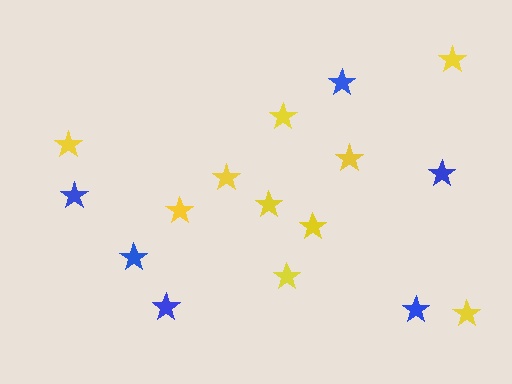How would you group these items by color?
There are 2 groups: one group of yellow stars (10) and one group of blue stars (6).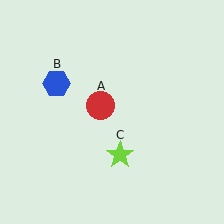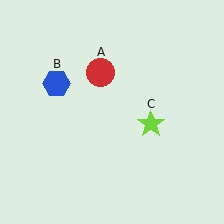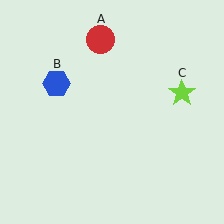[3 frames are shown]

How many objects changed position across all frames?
2 objects changed position: red circle (object A), lime star (object C).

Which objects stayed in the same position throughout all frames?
Blue hexagon (object B) remained stationary.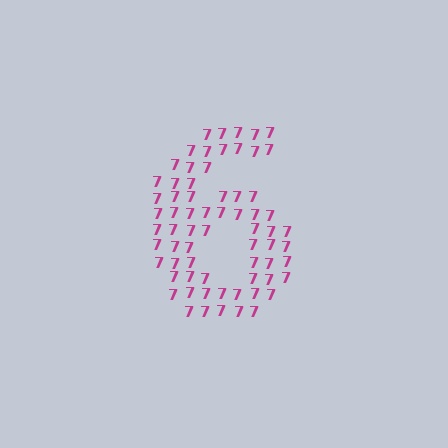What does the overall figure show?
The overall figure shows the digit 6.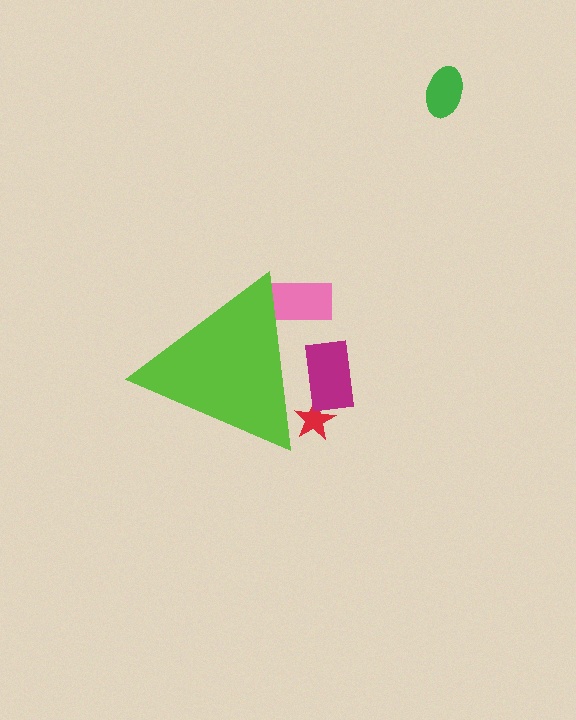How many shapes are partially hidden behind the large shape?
3 shapes are partially hidden.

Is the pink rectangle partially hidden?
Yes, the pink rectangle is partially hidden behind the lime triangle.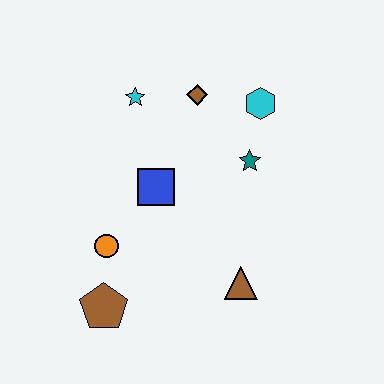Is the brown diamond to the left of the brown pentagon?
No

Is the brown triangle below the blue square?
Yes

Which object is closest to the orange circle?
The brown pentagon is closest to the orange circle.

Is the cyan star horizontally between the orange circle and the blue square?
Yes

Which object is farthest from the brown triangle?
The cyan star is farthest from the brown triangle.